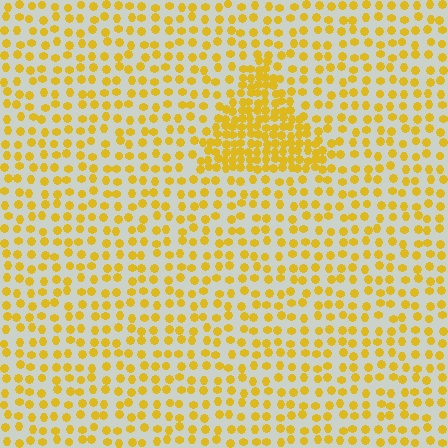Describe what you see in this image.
The image contains small yellow elements arranged at two different densities. A triangle-shaped region is visible where the elements are more densely packed than the surrounding area.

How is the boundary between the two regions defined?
The boundary is defined by a change in element density (approximately 2.3x ratio). All elements are the same color, size, and shape.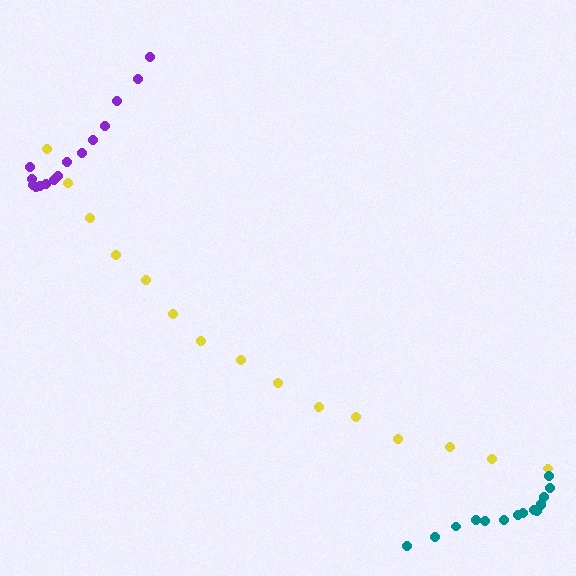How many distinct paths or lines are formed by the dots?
There are 3 distinct paths.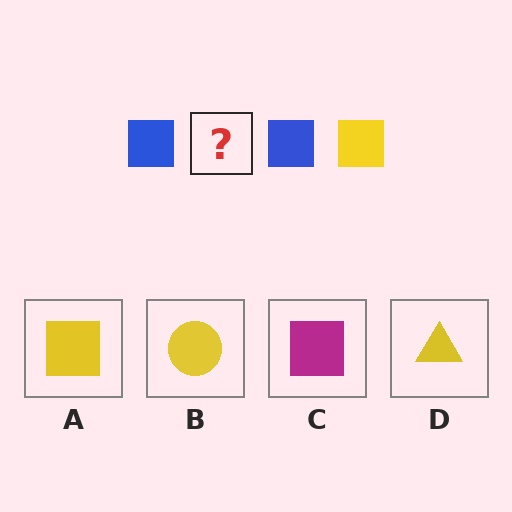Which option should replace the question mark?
Option A.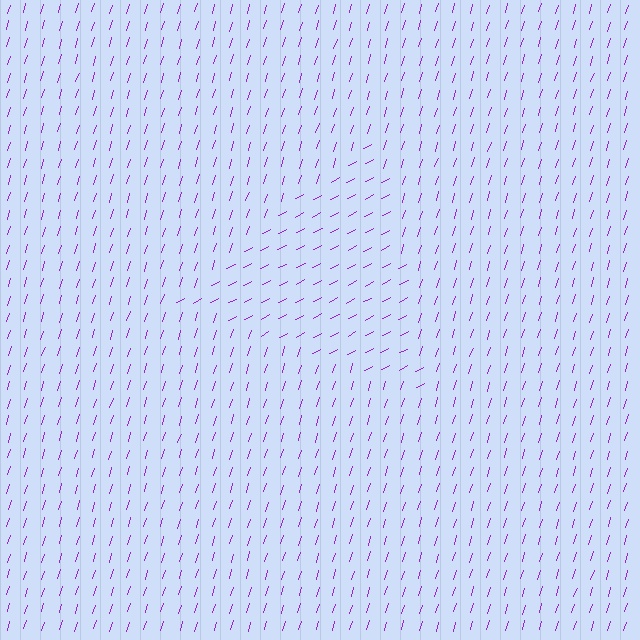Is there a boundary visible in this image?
Yes, there is a texture boundary formed by a change in line orientation.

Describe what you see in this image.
The image is filled with small purple line segments. A triangle region in the image has lines oriented differently from the surrounding lines, creating a visible texture boundary.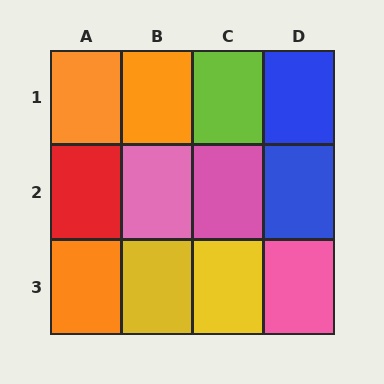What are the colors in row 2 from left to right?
Red, pink, pink, blue.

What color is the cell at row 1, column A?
Orange.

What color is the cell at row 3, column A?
Orange.